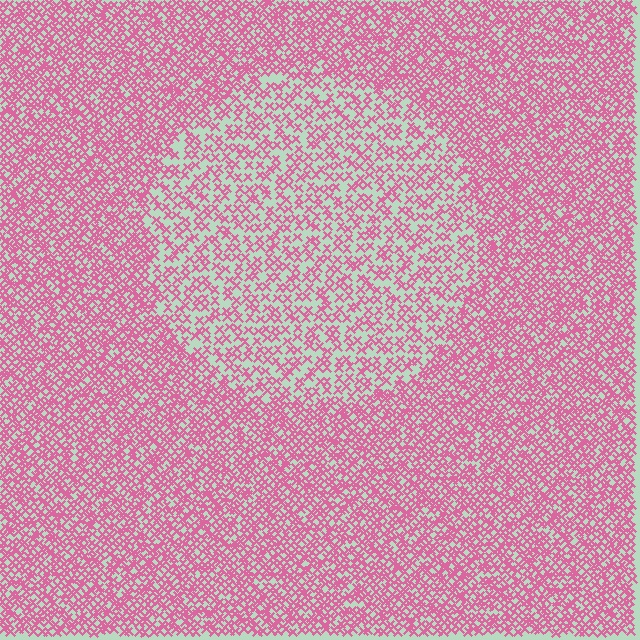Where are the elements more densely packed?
The elements are more densely packed outside the circle boundary.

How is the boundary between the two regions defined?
The boundary is defined by a change in element density (approximately 1.8x ratio). All elements are the same color, size, and shape.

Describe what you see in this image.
The image contains small pink elements arranged at two different densities. A circle-shaped region is visible where the elements are less densely packed than the surrounding area.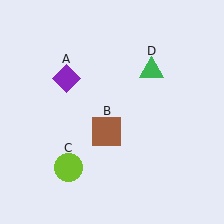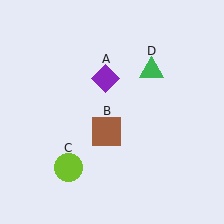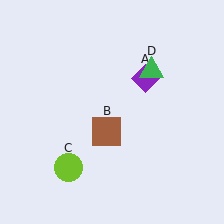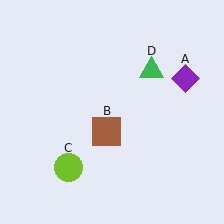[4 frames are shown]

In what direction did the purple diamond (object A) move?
The purple diamond (object A) moved right.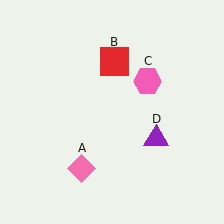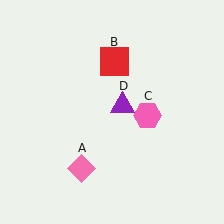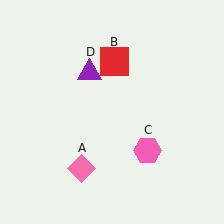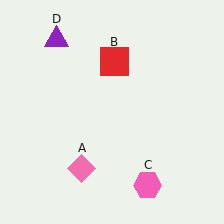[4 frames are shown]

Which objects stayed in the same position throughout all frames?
Pink diamond (object A) and red square (object B) remained stationary.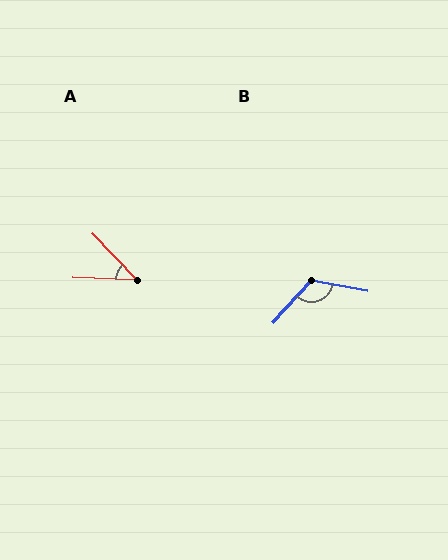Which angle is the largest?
B, at approximately 122 degrees.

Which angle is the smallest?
A, at approximately 44 degrees.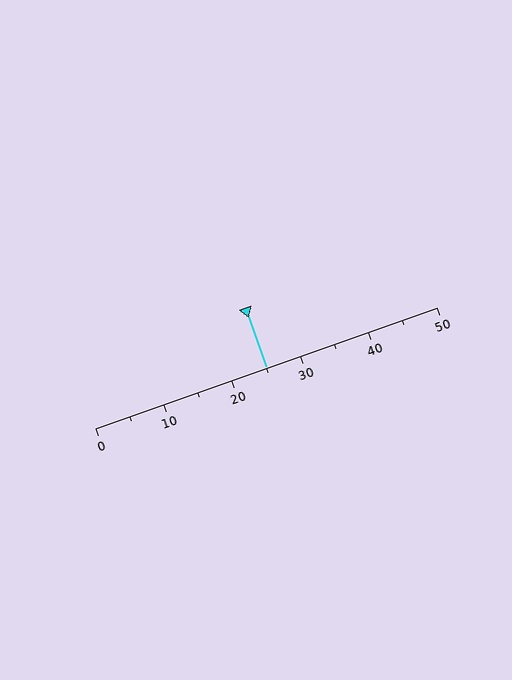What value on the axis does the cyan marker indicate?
The marker indicates approximately 25.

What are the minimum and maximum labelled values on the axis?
The axis runs from 0 to 50.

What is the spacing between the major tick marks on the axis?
The major ticks are spaced 10 apart.